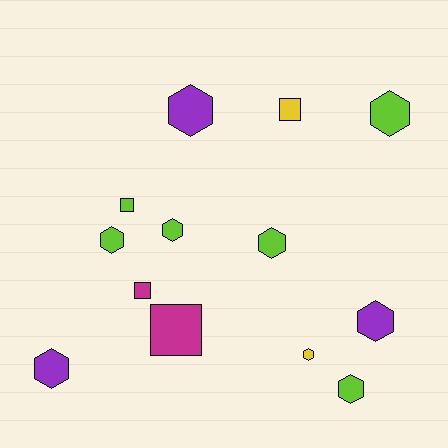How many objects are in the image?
There are 13 objects.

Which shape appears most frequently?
Hexagon, with 9 objects.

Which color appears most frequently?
Lime, with 6 objects.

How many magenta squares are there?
There are 2 magenta squares.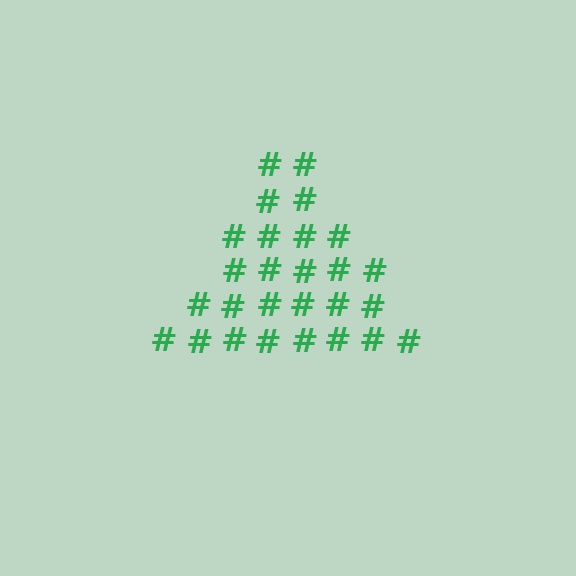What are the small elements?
The small elements are hash symbols.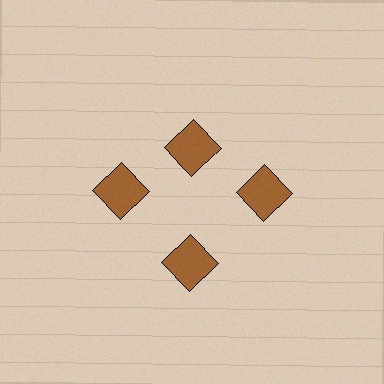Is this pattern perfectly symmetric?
No. The 4 brown squares are arranged in a ring, but one element near the 12 o'clock position is pulled inward toward the center, breaking the 4-fold rotational symmetry.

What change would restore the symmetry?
The symmetry would be restored by moving it outward, back onto the ring so that all 4 squares sit at equal angles and equal distance from the center.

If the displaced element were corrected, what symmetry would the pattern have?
It would have 4-fold rotational symmetry — the pattern would map onto itself every 90 degrees.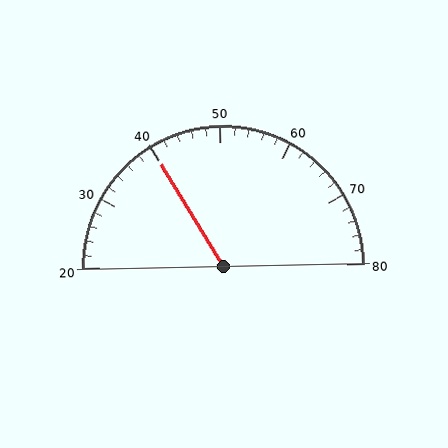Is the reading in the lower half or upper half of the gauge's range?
The reading is in the lower half of the range (20 to 80).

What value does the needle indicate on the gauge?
The needle indicates approximately 40.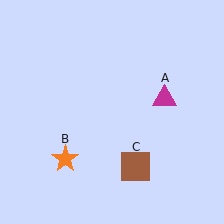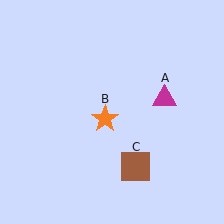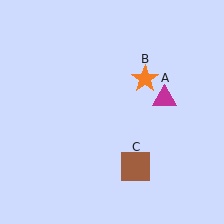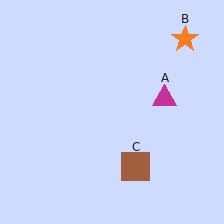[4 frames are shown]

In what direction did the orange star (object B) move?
The orange star (object B) moved up and to the right.